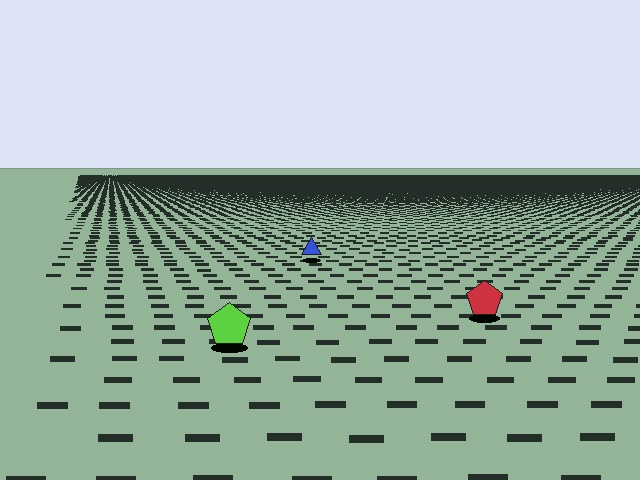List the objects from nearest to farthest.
From nearest to farthest: the lime pentagon, the red pentagon, the blue triangle.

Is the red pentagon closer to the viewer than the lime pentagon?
No. The lime pentagon is closer — you can tell from the texture gradient: the ground texture is coarser near it.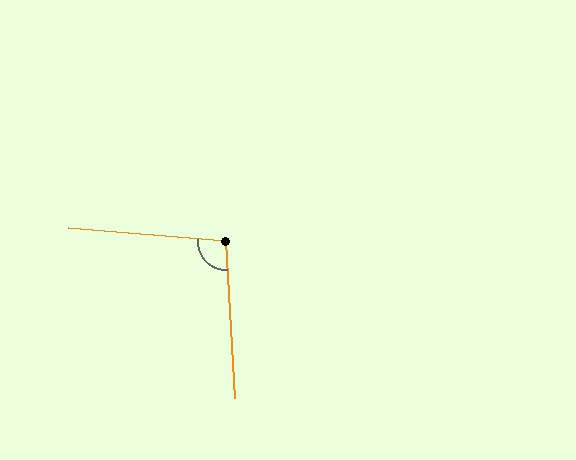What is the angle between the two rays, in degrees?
Approximately 98 degrees.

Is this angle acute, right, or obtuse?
It is obtuse.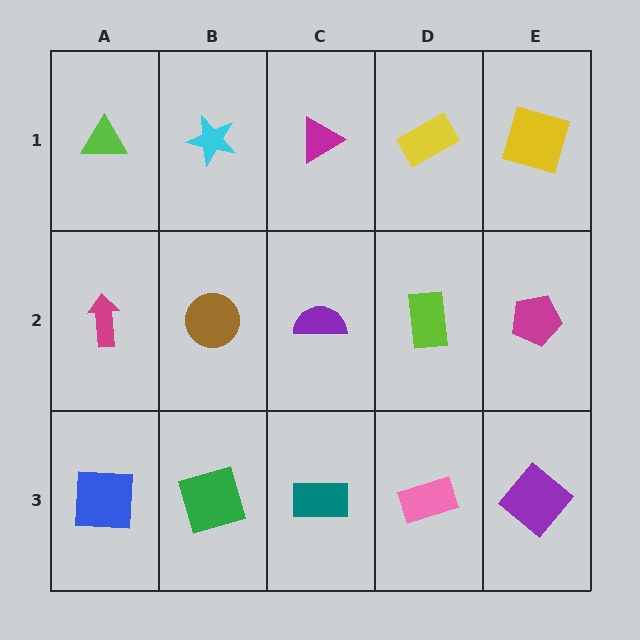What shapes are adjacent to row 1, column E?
A magenta pentagon (row 2, column E), a yellow rectangle (row 1, column D).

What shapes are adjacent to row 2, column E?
A yellow square (row 1, column E), a purple diamond (row 3, column E), a lime rectangle (row 2, column D).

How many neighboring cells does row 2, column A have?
3.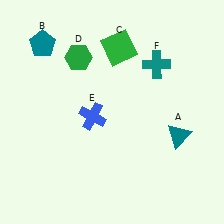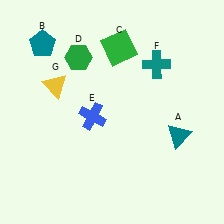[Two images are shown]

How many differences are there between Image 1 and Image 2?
There is 1 difference between the two images.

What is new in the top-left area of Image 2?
A yellow triangle (G) was added in the top-left area of Image 2.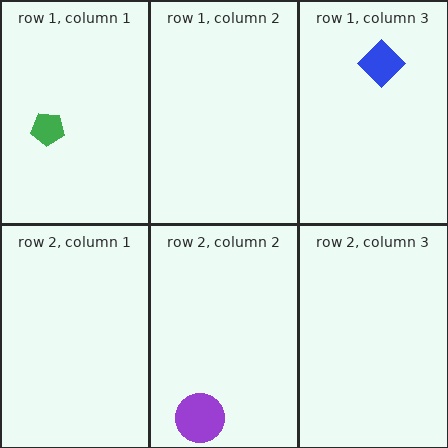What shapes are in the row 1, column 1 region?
The green pentagon.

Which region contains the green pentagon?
The row 1, column 1 region.